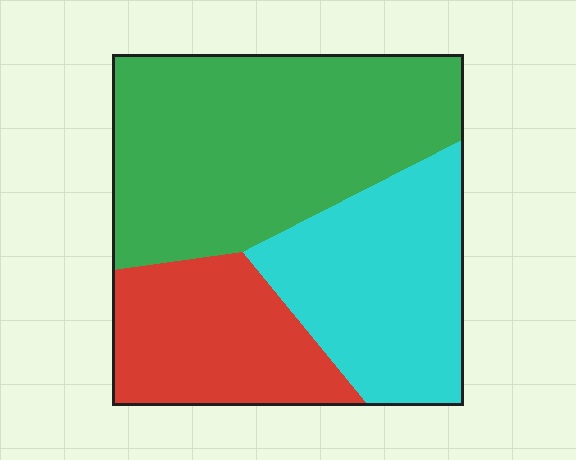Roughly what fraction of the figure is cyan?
Cyan takes up about one third (1/3) of the figure.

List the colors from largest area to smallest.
From largest to smallest: green, cyan, red.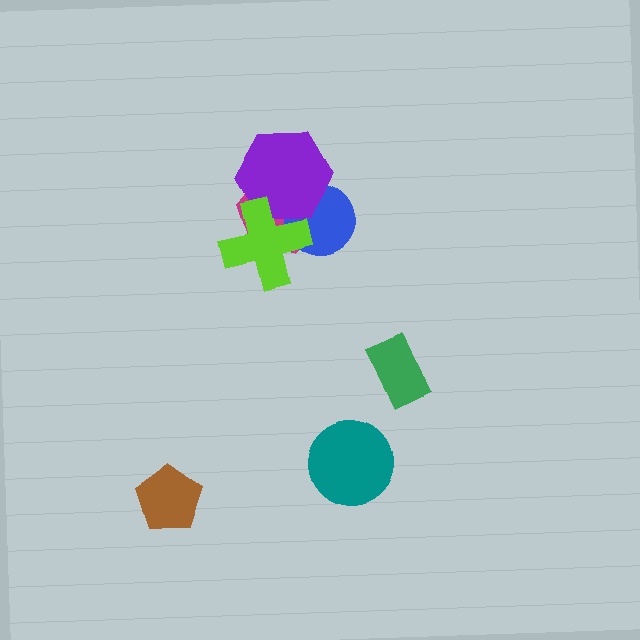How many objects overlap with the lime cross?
3 objects overlap with the lime cross.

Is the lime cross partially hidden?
No, no other shape covers it.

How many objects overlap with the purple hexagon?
3 objects overlap with the purple hexagon.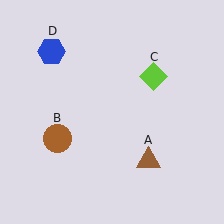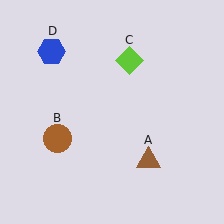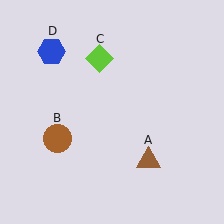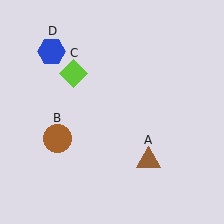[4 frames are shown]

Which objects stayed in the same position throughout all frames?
Brown triangle (object A) and brown circle (object B) and blue hexagon (object D) remained stationary.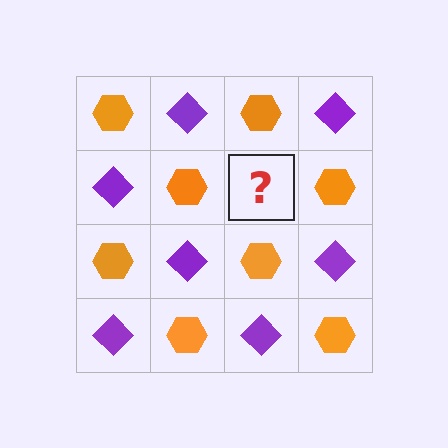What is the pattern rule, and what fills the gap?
The rule is that it alternates orange hexagon and purple diamond in a checkerboard pattern. The gap should be filled with a purple diamond.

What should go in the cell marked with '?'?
The missing cell should contain a purple diamond.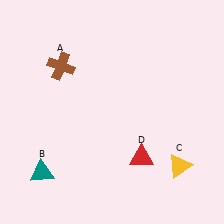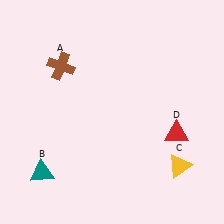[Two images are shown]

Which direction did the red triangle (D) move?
The red triangle (D) moved right.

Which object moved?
The red triangle (D) moved right.